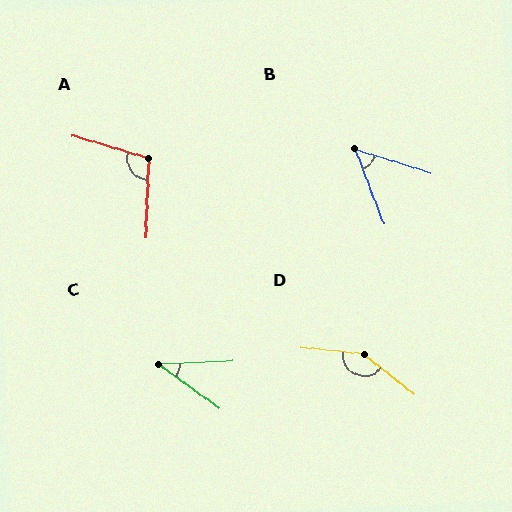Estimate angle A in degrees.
Approximately 104 degrees.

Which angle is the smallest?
C, at approximately 39 degrees.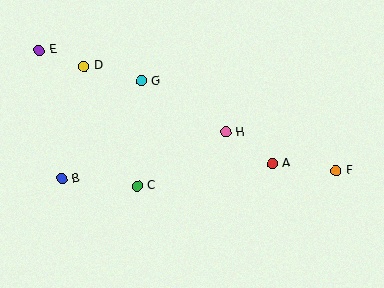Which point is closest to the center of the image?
Point H at (226, 132) is closest to the center.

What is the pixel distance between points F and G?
The distance between F and G is 214 pixels.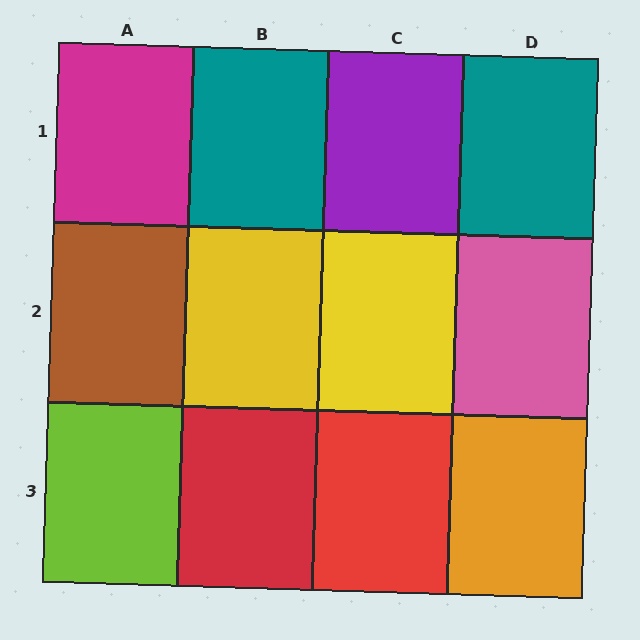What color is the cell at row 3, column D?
Orange.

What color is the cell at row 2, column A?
Brown.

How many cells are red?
2 cells are red.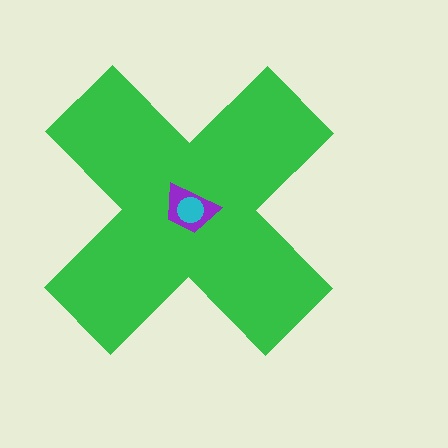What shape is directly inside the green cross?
The purple trapezoid.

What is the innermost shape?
The cyan circle.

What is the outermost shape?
The green cross.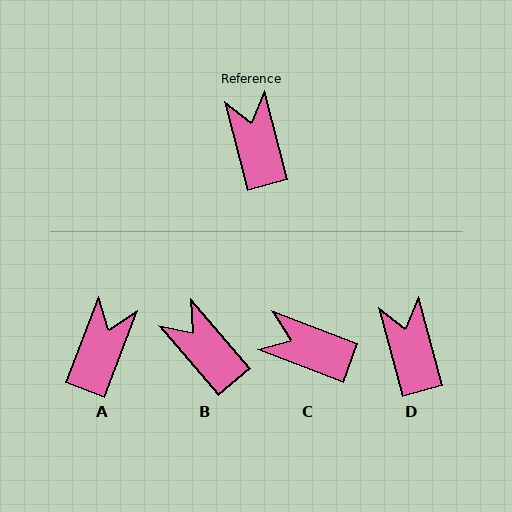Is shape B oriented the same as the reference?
No, it is off by about 26 degrees.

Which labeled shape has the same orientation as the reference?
D.